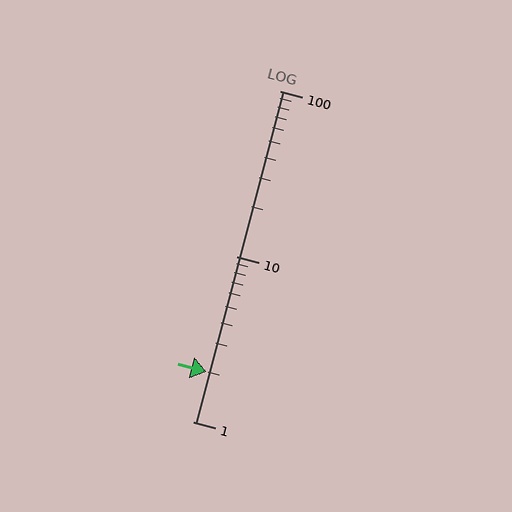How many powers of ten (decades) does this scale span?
The scale spans 2 decades, from 1 to 100.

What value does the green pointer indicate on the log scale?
The pointer indicates approximately 2.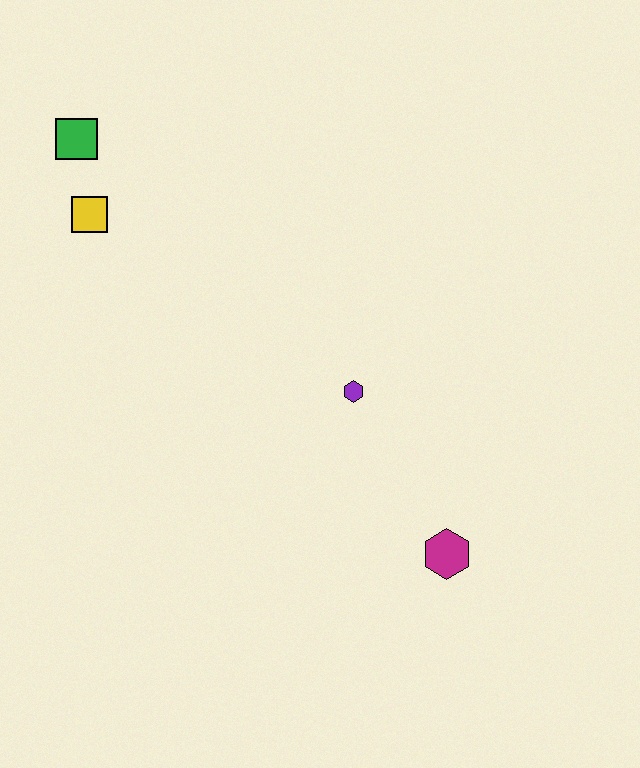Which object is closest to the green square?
The yellow square is closest to the green square.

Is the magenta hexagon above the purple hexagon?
No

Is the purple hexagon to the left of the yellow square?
No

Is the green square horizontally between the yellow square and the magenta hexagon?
No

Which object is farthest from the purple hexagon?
The green square is farthest from the purple hexagon.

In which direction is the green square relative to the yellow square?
The green square is above the yellow square.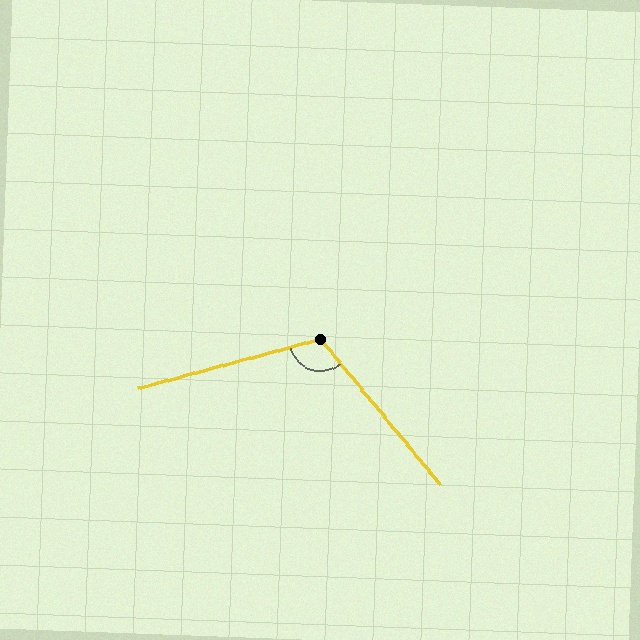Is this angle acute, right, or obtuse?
It is obtuse.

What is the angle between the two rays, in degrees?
Approximately 115 degrees.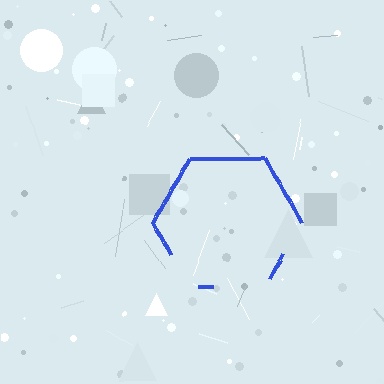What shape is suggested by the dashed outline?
The dashed outline suggests a hexagon.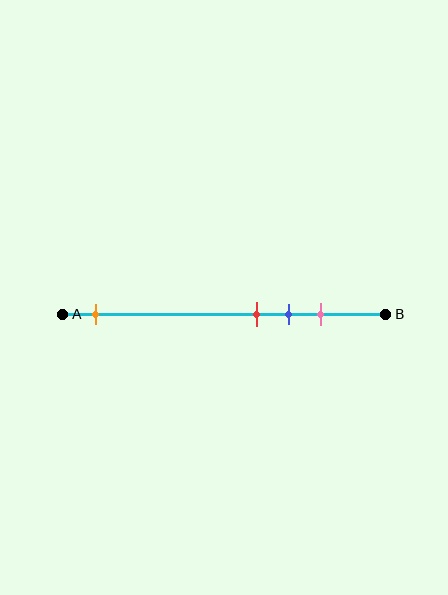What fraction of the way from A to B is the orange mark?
The orange mark is approximately 10% (0.1) of the way from A to B.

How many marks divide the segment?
There are 4 marks dividing the segment.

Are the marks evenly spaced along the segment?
No, the marks are not evenly spaced.